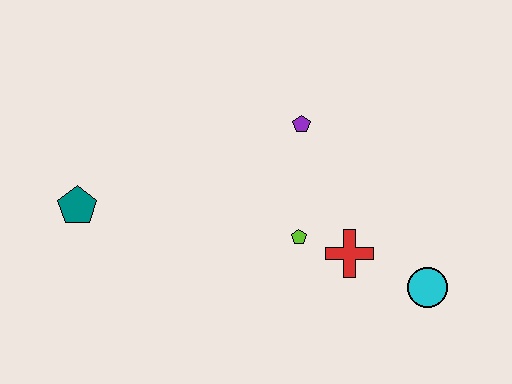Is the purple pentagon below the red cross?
No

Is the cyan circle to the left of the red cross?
No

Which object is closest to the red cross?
The lime pentagon is closest to the red cross.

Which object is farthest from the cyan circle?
The teal pentagon is farthest from the cyan circle.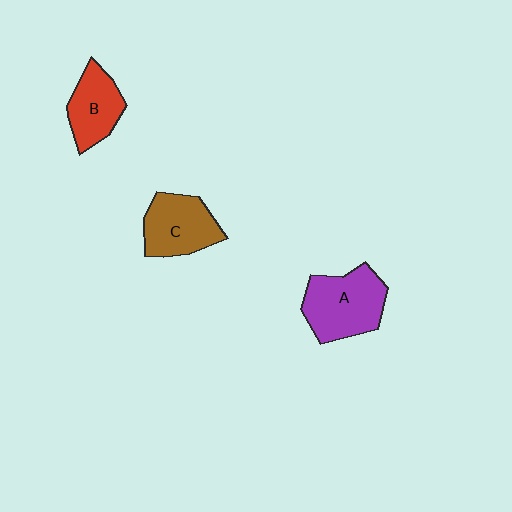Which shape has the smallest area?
Shape B (red).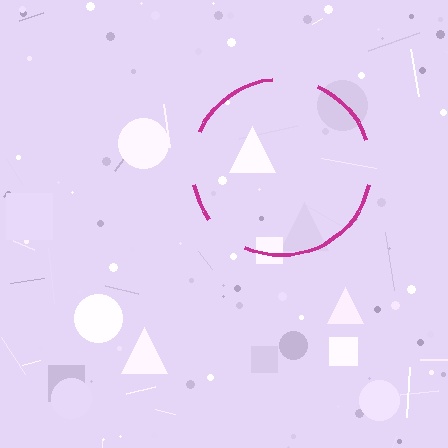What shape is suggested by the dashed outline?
The dashed outline suggests a circle.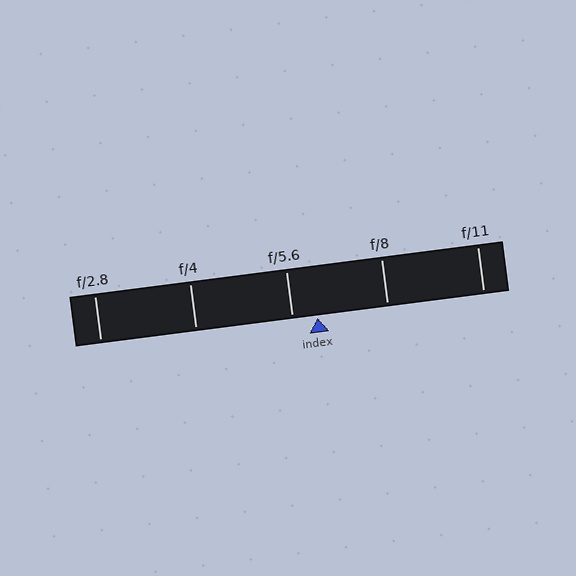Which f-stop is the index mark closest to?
The index mark is closest to f/5.6.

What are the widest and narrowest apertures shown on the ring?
The widest aperture shown is f/2.8 and the narrowest is f/11.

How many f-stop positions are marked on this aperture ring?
There are 5 f-stop positions marked.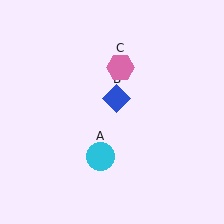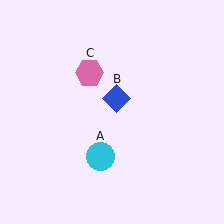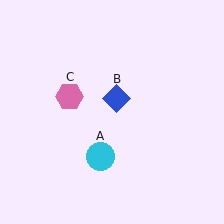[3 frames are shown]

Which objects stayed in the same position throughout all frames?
Cyan circle (object A) and blue diamond (object B) remained stationary.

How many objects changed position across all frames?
1 object changed position: pink hexagon (object C).